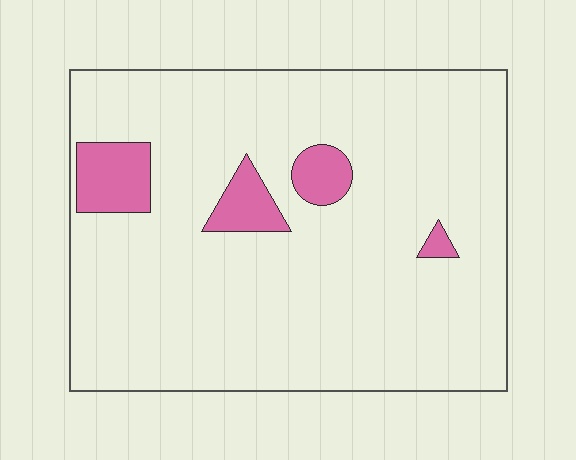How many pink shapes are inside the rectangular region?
4.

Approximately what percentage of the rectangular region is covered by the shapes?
Approximately 10%.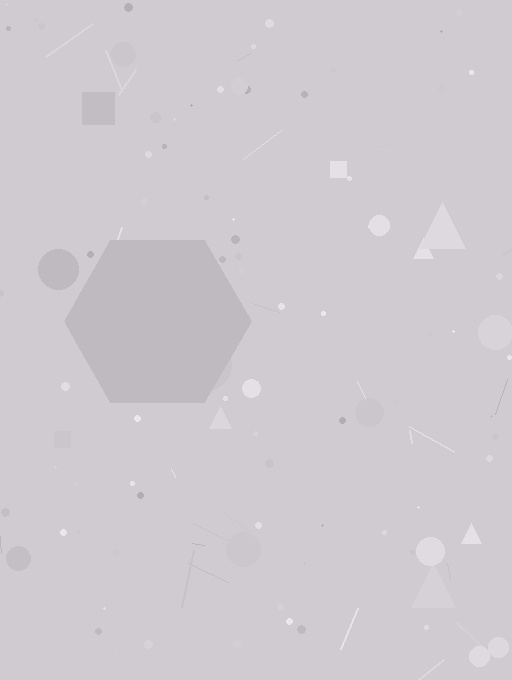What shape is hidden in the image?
A hexagon is hidden in the image.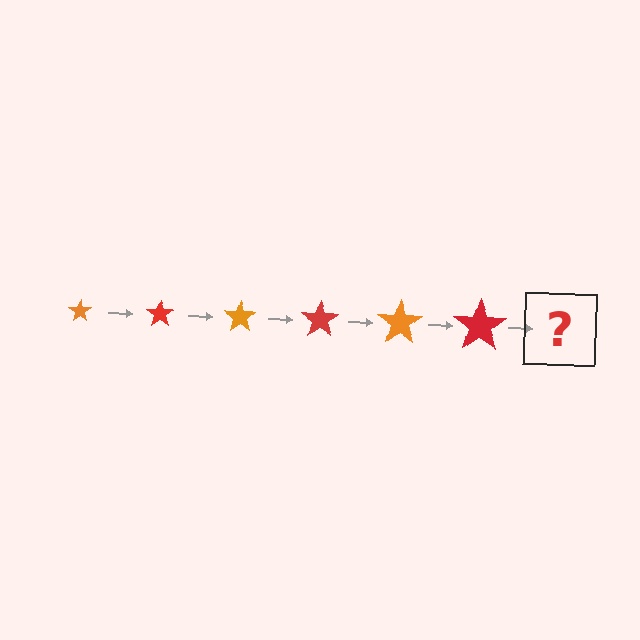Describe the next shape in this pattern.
It should be an orange star, larger than the previous one.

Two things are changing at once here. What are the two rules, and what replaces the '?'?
The two rules are that the star grows larger each step and the color cycles through orange and red. The '?' should be an orange star, larger than the previous one.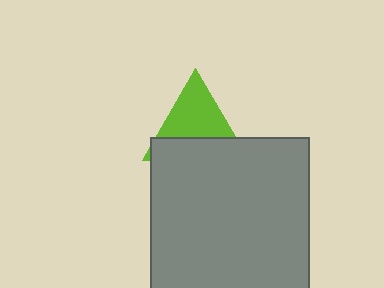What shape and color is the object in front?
The object in front is a gray square.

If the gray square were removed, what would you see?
You would see the complete lime triangle.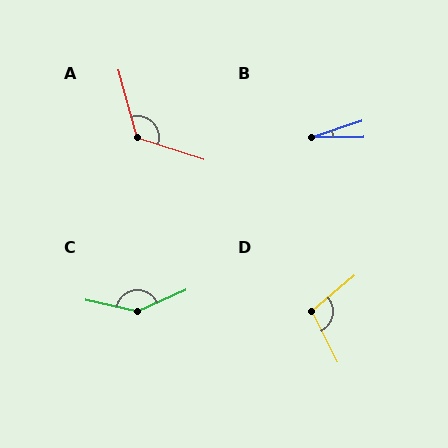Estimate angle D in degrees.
Approximately 103 degrees.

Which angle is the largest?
C, at approximately 144 degrees.